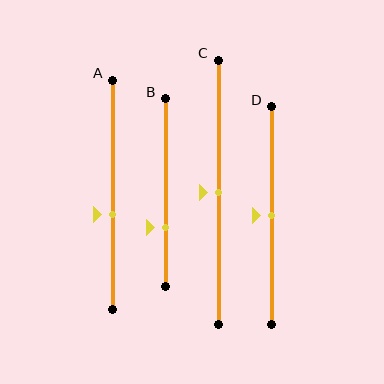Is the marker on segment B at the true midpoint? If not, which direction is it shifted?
No, the marker on segment B is shifted downward by about 19% of the segment length.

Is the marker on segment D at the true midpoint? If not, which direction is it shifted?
Yes, the marker on segment D is at the true midpoint.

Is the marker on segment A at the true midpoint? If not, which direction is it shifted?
No, the marker on segment A is shifted downward by about 8% of the segment length.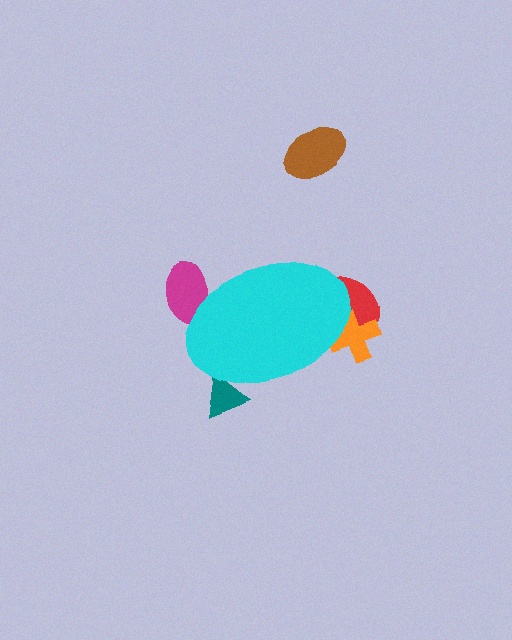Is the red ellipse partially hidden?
Yes, the red ellipse is partially hidden behind the cyan ellipse.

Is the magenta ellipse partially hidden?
Yes, the magenta ellipse is partially hidden behind the cyan ellipse.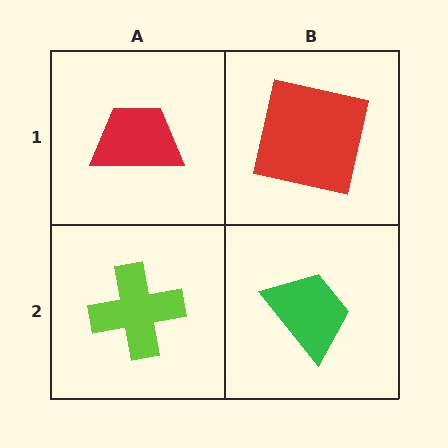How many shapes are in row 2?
2 shapes.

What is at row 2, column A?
A lime cross.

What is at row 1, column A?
A red trapezoid.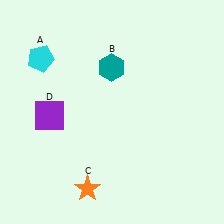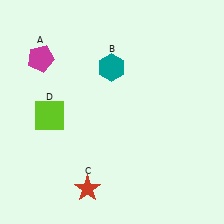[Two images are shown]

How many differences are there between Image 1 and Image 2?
There are 3 differences between the two images.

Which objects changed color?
A changed from cyan to magenta. C changed from orange to red. D changed from purple to lime.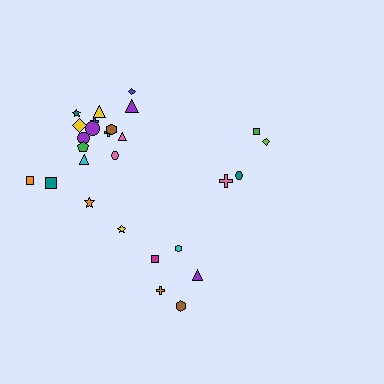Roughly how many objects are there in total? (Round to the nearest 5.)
Roughly 25 objects in total.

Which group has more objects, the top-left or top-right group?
The top-left group.